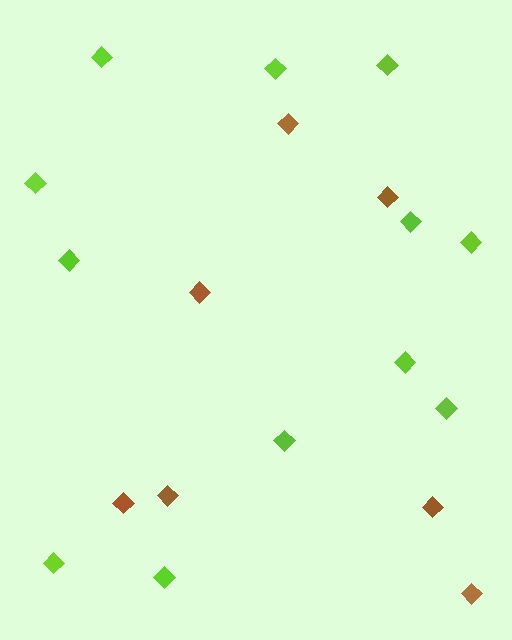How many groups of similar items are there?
There are 2 groups: one group of lime diamonds (12) and one group of brown diamonds (7).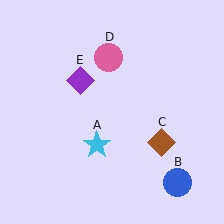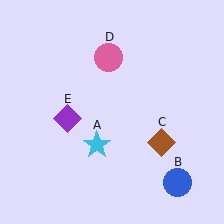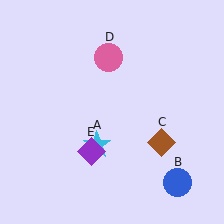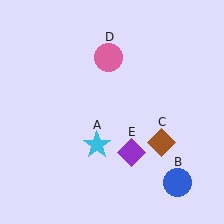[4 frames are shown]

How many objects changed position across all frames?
1 object changed position: purple diamond (object E).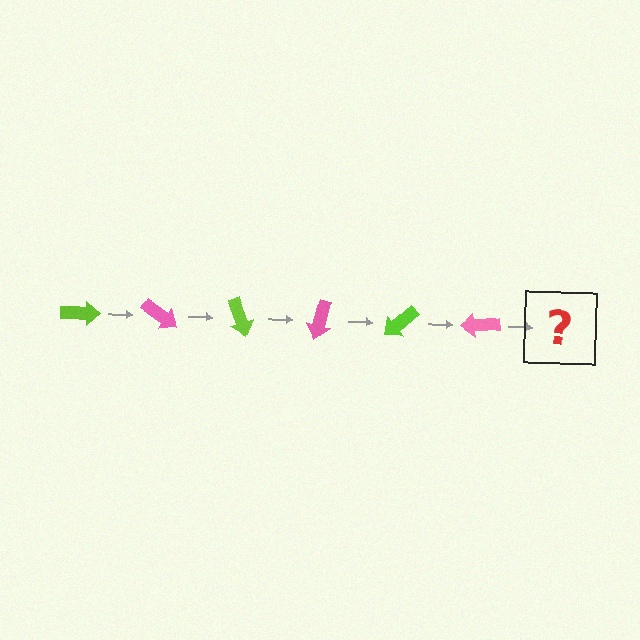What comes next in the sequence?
The next element should be a lime arrow, rotated 210 degrees from the start.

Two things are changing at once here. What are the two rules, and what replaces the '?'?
The two rules are that it rotates 35 degrees each step and the color cycles through lime and pink. The '?' should be a lime arrow, rotated 210 degrees from the start.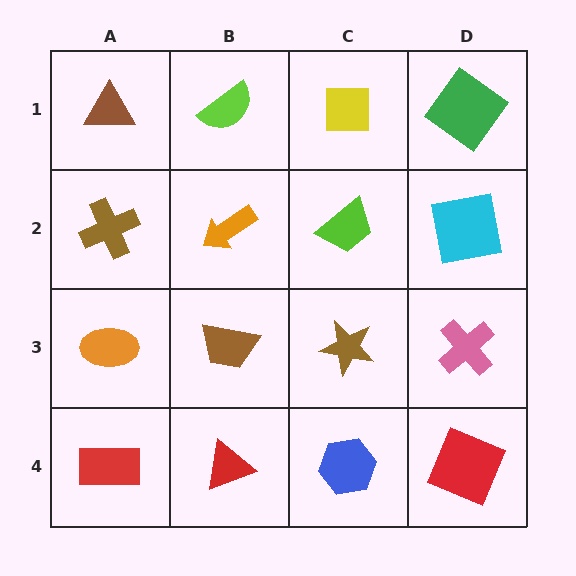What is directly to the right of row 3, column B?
A brown star.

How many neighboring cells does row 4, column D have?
2.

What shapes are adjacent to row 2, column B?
A lime semicircle (row 1, column B), a brown trapezoid (row 3, column B), a brown cross (row 2, column A), a lime trapezoid (row 2, column C).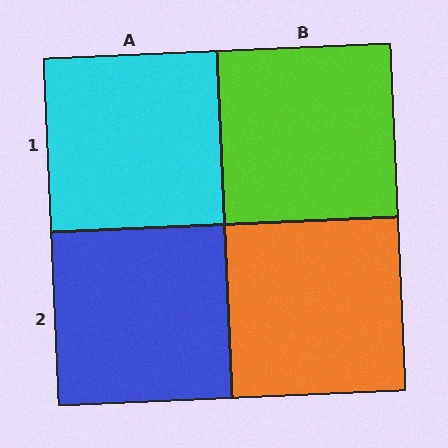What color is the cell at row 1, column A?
Cyan.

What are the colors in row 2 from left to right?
Blue, orange.